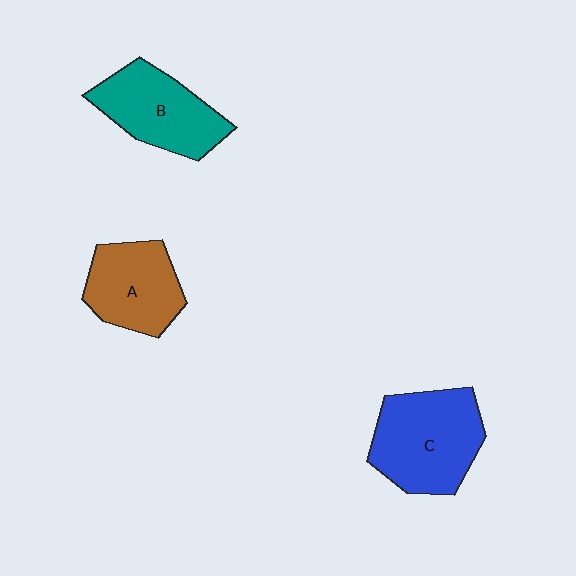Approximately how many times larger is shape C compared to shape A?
Approximately 1.3 times.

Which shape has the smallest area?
Shape A (brown).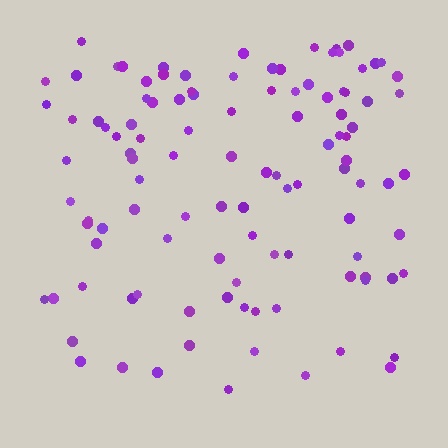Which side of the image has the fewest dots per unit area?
The bottom.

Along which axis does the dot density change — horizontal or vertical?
Vertical.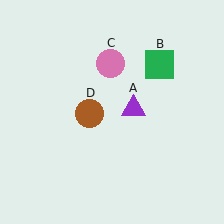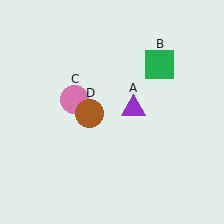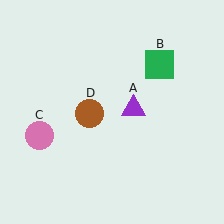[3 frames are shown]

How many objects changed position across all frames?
1 object changed position: pink circle (object C).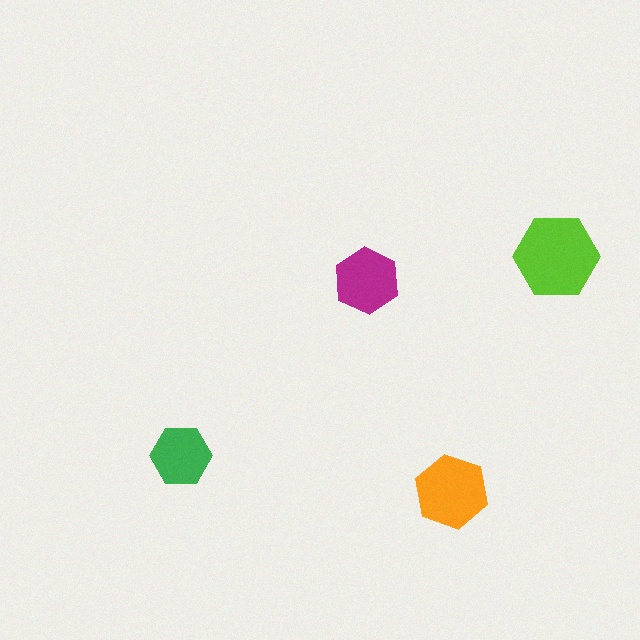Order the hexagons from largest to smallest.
the lime one, the orange one, the magenta one, the green one.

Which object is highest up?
The lime hexagon is topmost.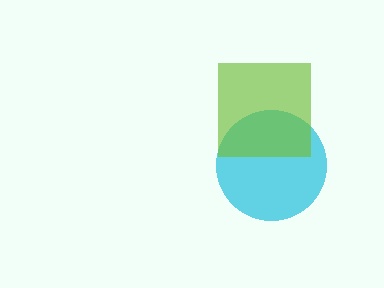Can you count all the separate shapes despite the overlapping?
Yes, there are 2 separate shapes.